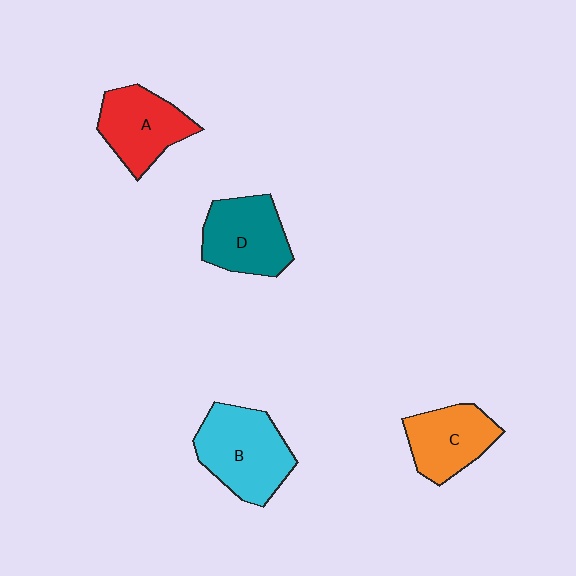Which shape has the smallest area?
Shape C (orange).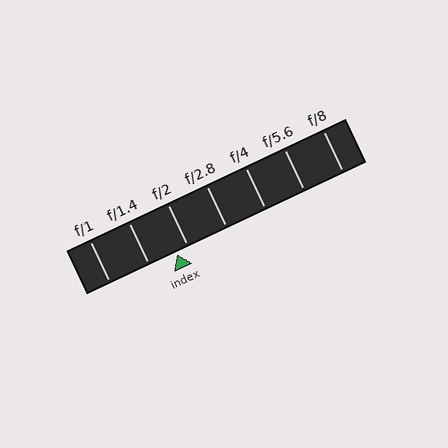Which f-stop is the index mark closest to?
The index mark is closest to f/2.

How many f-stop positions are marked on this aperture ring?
There are 7 f-stop positions marked.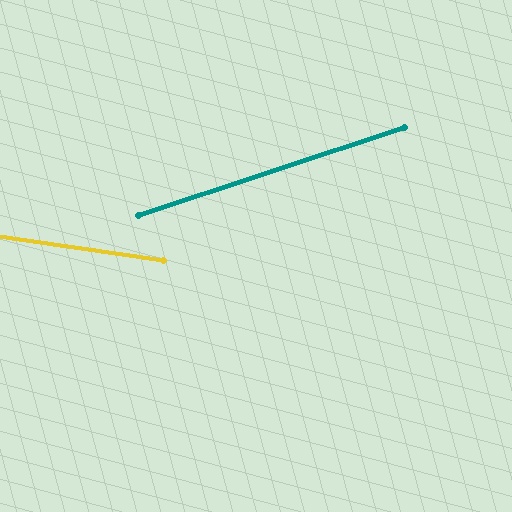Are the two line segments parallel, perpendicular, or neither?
Neither parallel nor perpendicular — they differ by about 27°.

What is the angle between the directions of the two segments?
Approximately 27 degrees.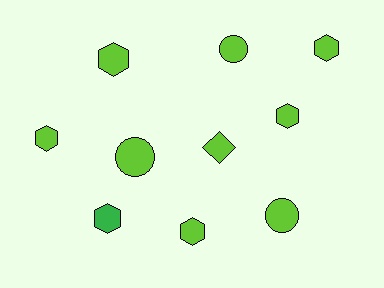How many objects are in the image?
There are 10 objects.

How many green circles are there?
There are no green circles.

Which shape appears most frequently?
Hexagon, with 6 objects.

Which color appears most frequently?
Lime, with 9 objects.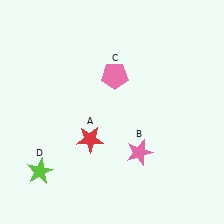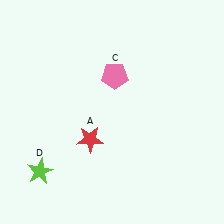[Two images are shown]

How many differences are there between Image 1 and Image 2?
There is 1 difference between the two images.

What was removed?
The pink star (B) was removed in Image 2.